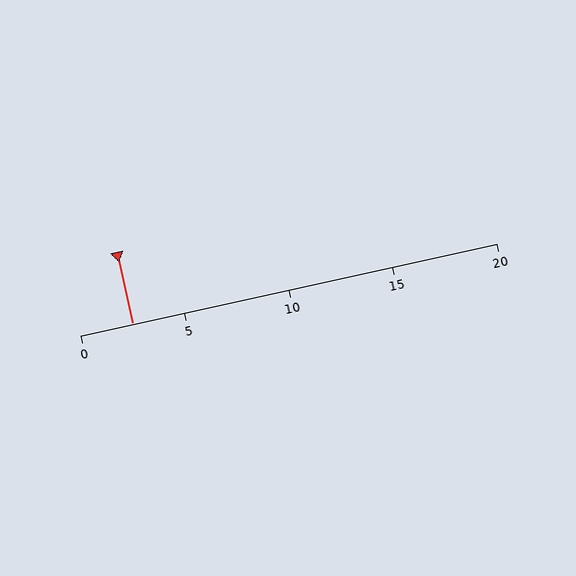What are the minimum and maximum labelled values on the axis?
The axis runs from 0 to 20.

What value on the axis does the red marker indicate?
The marker indicates approximately 2.5.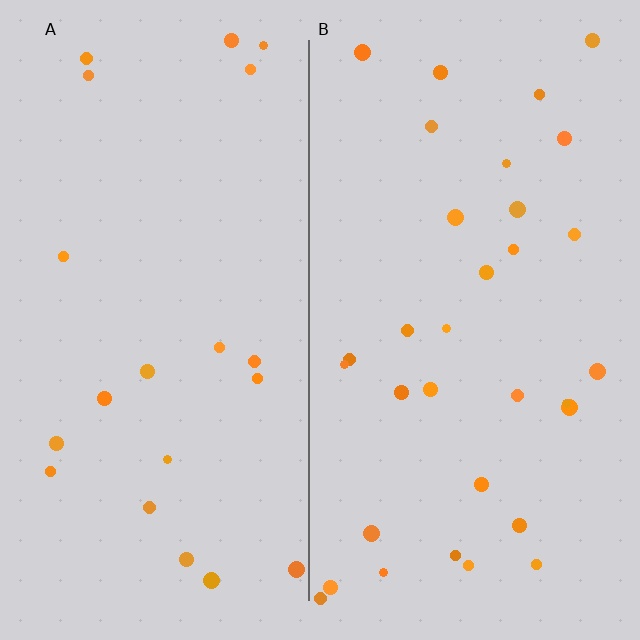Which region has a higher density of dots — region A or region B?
B (the right).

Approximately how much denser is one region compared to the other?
Approximately 1.5× — region B over region A.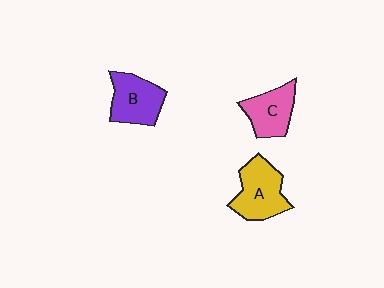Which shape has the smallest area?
Shape C (pink).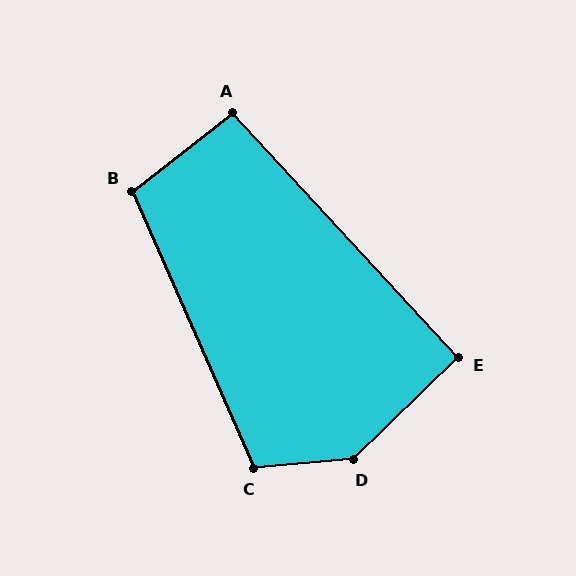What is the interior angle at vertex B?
Approximately 104 degrees (obtuse).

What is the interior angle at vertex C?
Approximately 109 degrees (obtuse).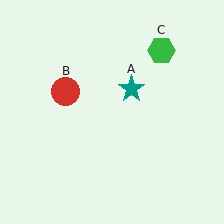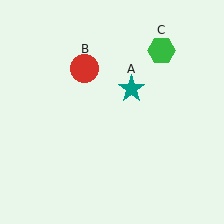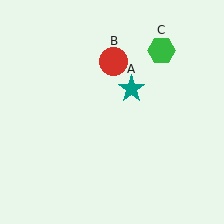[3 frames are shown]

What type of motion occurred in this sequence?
The red circle (object B) rotated clockwise around the center of the scene.